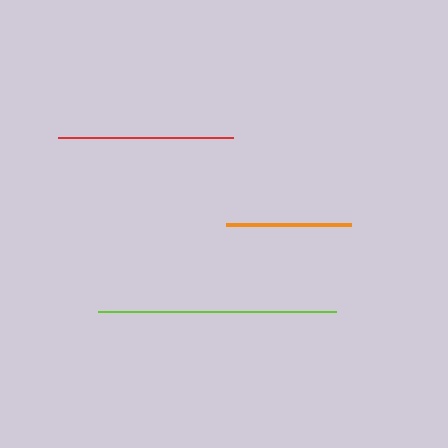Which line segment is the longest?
The lime line is the longest at approximately 237 pixels.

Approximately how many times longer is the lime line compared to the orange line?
The lime line is approximately 1.9 times the length of the orange line.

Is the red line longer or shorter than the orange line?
The red line is longer than the orange line.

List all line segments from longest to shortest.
From longest to shortest: lime, red, orange.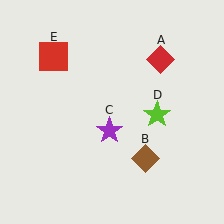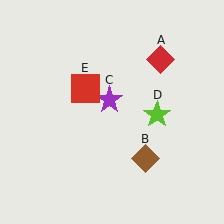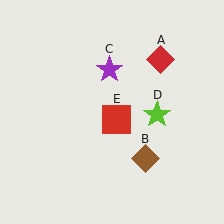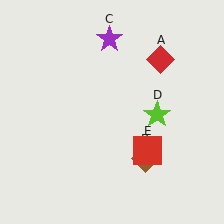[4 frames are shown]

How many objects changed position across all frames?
2 objects changed position: purple star (object C), red square (object E).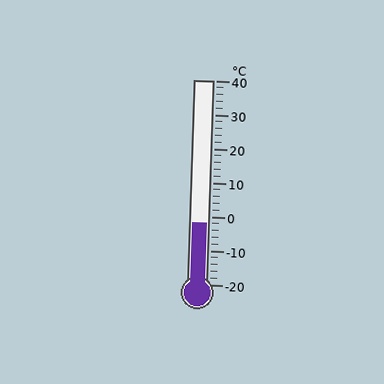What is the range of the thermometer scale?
The thermometer scale ranges from -20°C to 40°C.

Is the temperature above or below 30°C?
The temperature is below 30°C.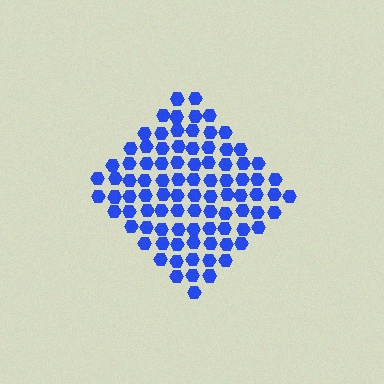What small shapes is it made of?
It is made of small hexagons.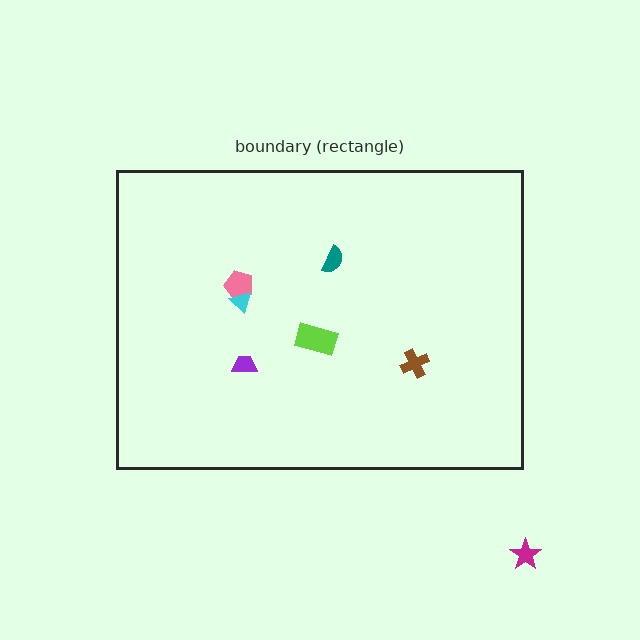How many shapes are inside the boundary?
6 inside, 1 outside.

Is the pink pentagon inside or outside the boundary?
Inside.